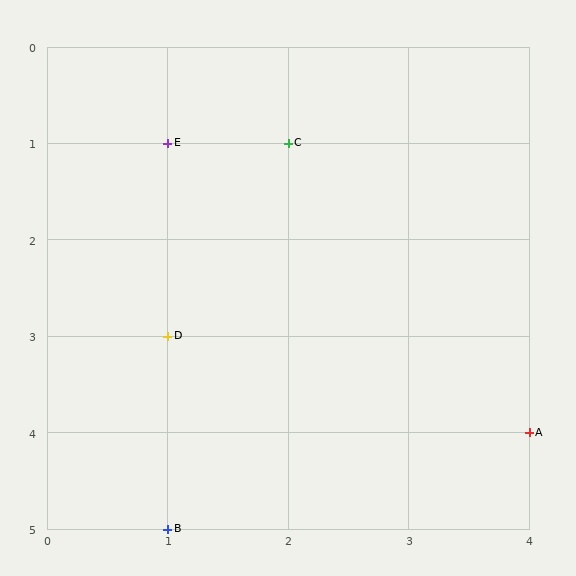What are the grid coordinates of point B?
Point B is at grid coordinates (1, 5).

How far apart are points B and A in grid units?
Points B and A are 3 columns and 1 row apart (about 3.2 grid units diagonally).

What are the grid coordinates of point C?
Point C is at grid coordinates (2, 1).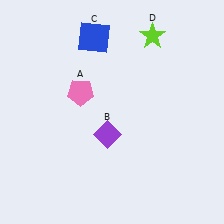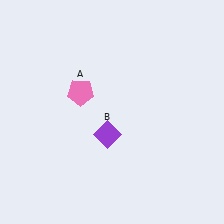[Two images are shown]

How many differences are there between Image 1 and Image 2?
There are 2 differences between the two images.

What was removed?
The lime star (D), the blue square (C) were removed in Image 2.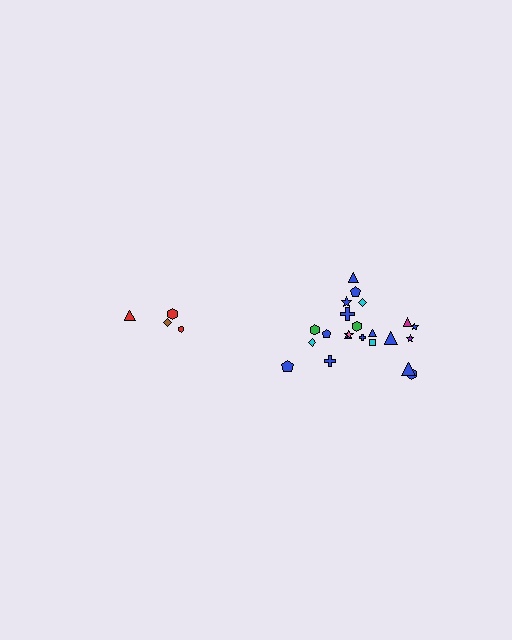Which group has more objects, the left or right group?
The right group.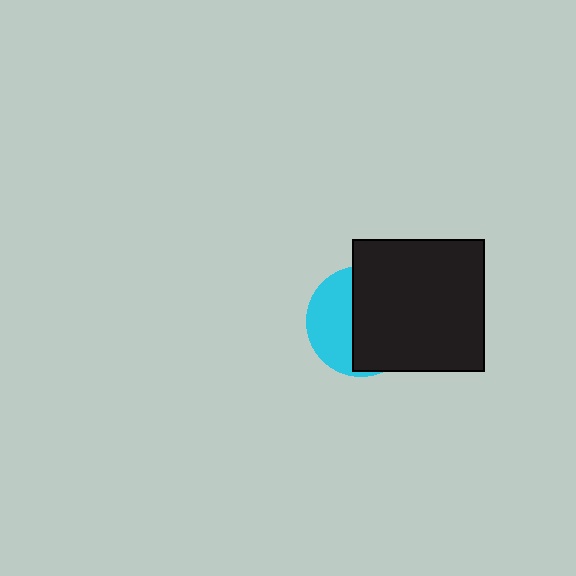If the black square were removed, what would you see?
You would see the complete cyan circle.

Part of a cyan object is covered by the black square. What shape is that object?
It is a circle.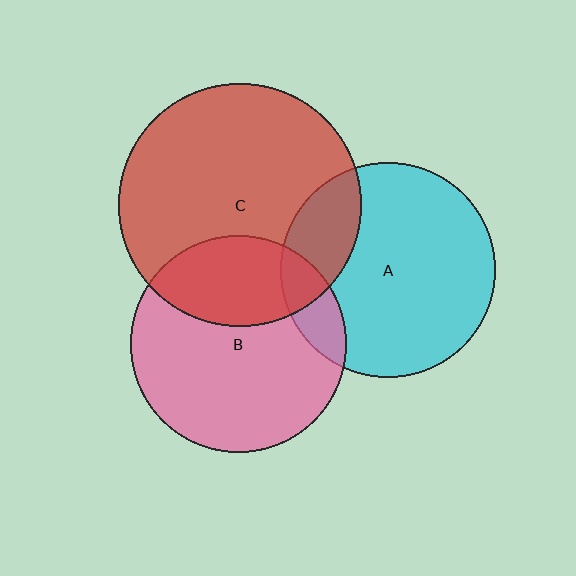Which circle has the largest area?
Circle C (red).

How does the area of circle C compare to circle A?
Approximately 1.3 times.